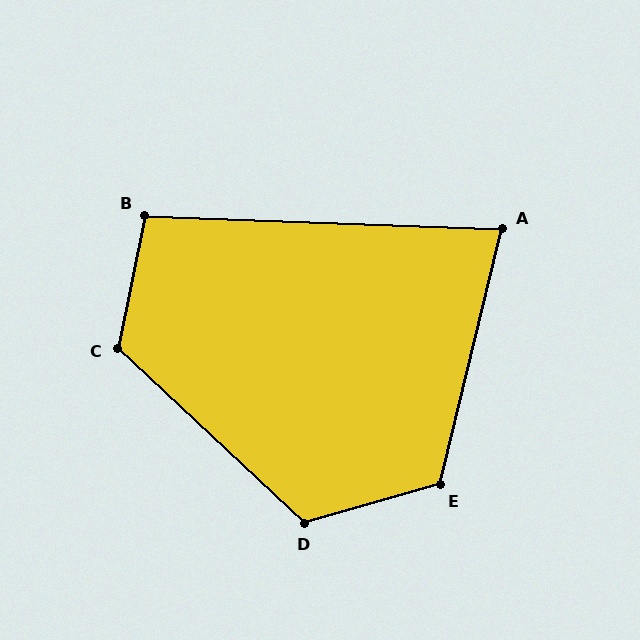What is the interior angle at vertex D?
Approximately 121 degrees (obtuse).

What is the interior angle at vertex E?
Approximately 120 degrees (obtuse).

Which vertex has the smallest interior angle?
A, at approximately 78 degrees.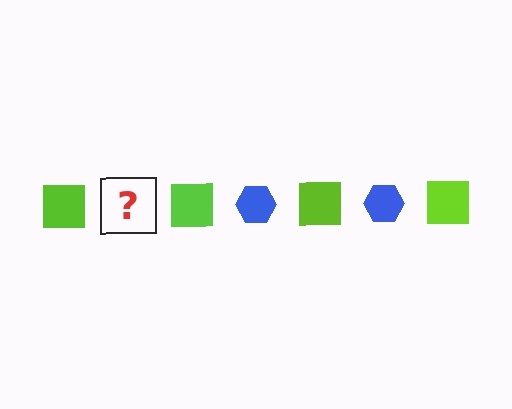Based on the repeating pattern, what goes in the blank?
The blank should be a blue hexagon.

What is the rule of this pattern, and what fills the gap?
The rule is that the pattern alternates between lime square and blue hexagon. The gap should be filled with a blue hexagon.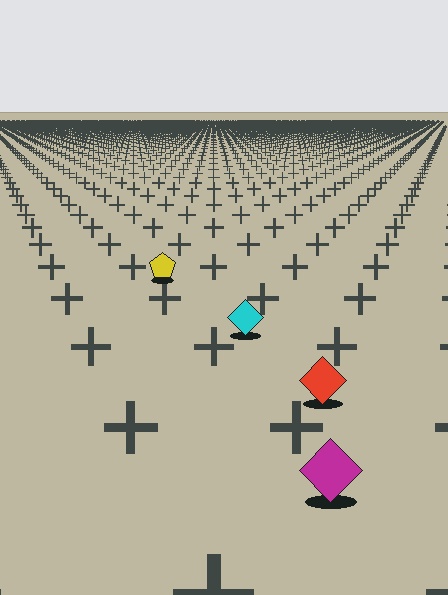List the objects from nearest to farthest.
From nearest to farthest: the magenta diamond, the red diamond, the cyan diamond, the yellow pentagon.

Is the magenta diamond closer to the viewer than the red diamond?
Yes. The magenta diamond is closer — you can tell from the texture gradient: the ground texture is coarser near it.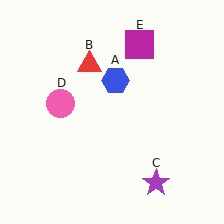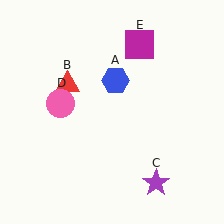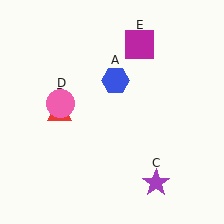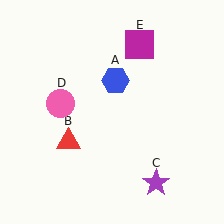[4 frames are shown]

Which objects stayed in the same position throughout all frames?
Blue hexagon (object A) and purple star (object C) and pink circle (object D) and magenta square (object E) remained stationary.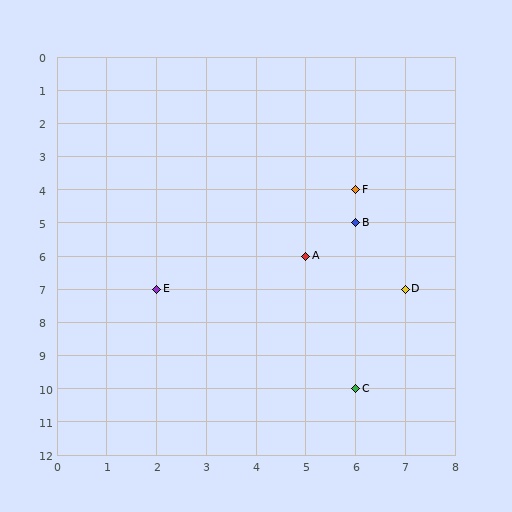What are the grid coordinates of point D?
Point D is at grid coordinates (7, 7).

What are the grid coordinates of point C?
Point C is at grid coordinates (6, 10).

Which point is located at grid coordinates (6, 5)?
Point B is at (6, 5).